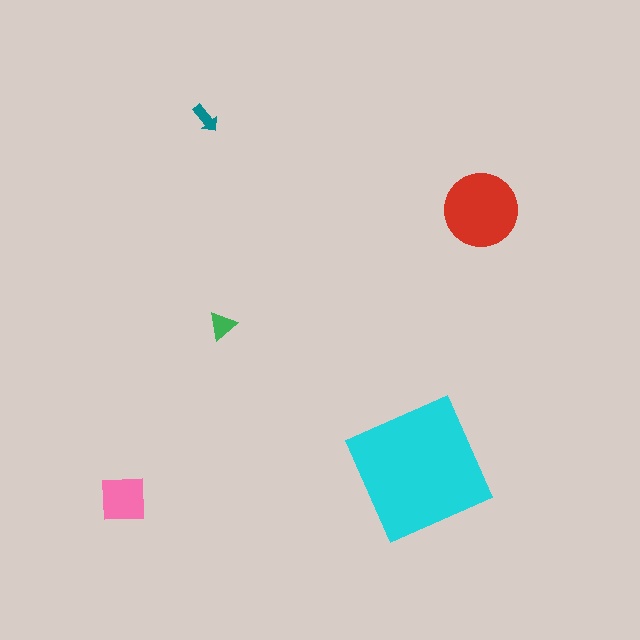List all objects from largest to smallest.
The cyan square, the red circle, the pink square, the green triangle, the teal arrow.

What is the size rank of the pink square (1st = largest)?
3rd.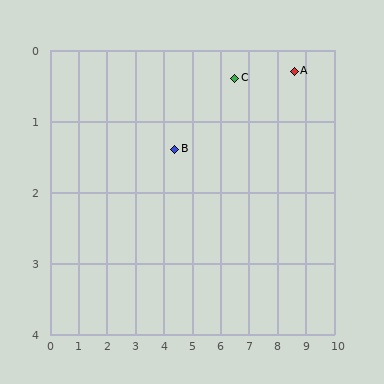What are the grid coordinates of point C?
Point C is at approximately (6.5, 0.4).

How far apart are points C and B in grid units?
Points C and B are about 2.3 grid units apart.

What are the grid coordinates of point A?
Point A is at approximately (8.6, 0.3).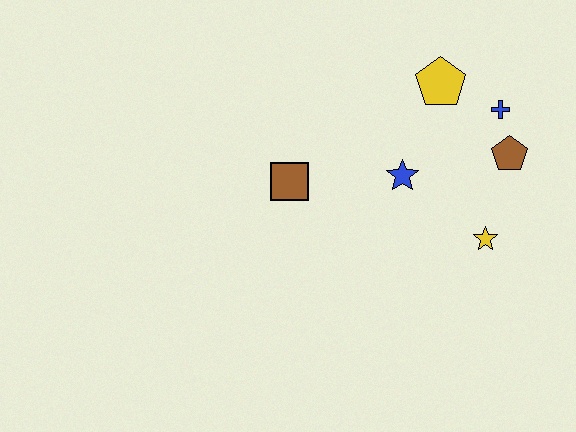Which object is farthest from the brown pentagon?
The brown square is farthest from the brown pentagon.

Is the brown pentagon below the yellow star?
No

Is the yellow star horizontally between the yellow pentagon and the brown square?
No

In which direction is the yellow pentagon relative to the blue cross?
The yellow pentagon is to the left of the blue cross.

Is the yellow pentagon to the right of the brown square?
Yes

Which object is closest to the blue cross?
The brown pentagon is closest to the blue cross.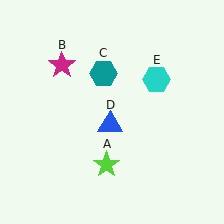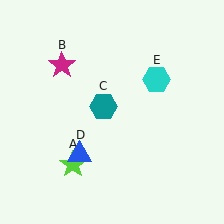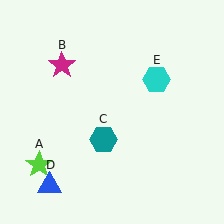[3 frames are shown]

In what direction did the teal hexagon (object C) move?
The teal hexagon (object C) moved down.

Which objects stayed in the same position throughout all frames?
Magenta star (object B) and cyan hexagon (object E) remained stationary.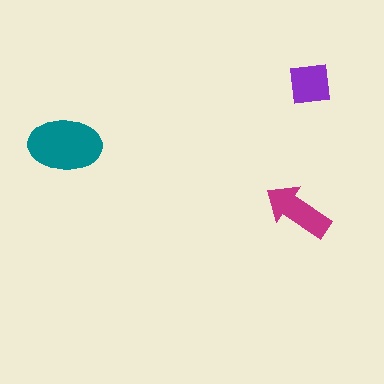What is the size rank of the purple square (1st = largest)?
3rd.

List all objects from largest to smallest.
The teal ellipse, the magenta arrow, the purple square.